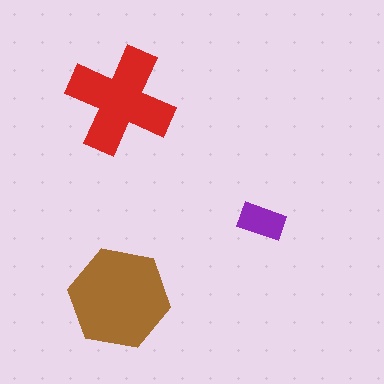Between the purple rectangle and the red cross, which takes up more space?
The red cross.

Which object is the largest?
The brown hexagon.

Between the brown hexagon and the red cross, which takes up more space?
The brown hexagon.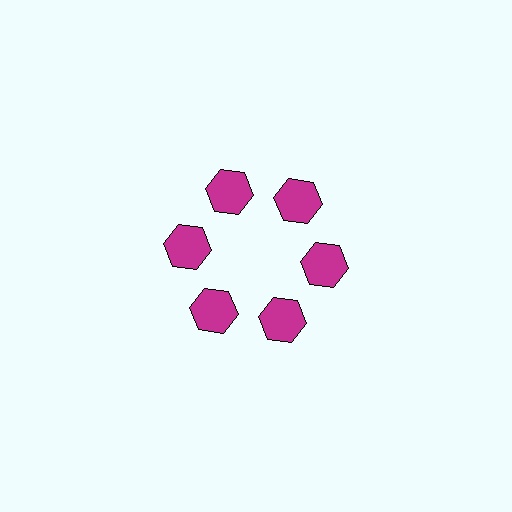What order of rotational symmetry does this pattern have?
This pattern has 6-fold rotational symmetry.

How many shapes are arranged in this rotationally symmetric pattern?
There are 6 shapes, arranged in 6 groups of 1.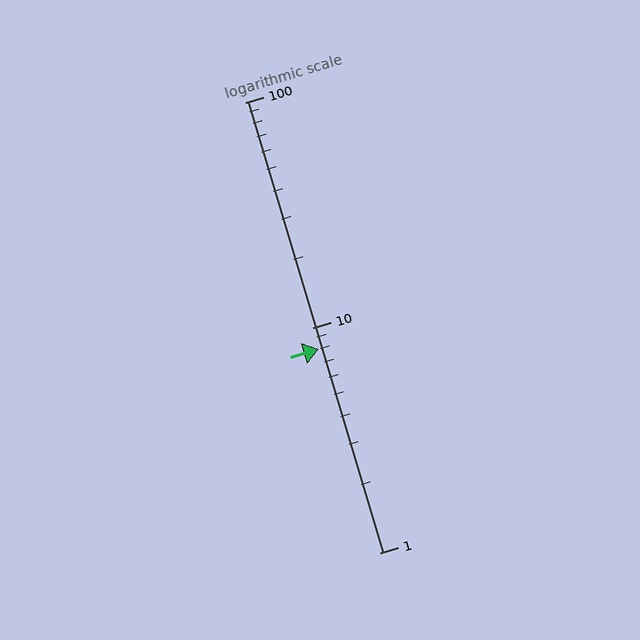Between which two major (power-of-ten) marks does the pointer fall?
The pointer is between 1 and 10.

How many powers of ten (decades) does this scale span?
The scale spans 2 decades, from 1 to 100.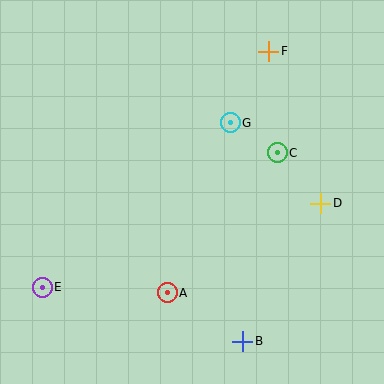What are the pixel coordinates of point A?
Point A is at (167, 293).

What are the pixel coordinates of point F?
Point F is at (269, 51).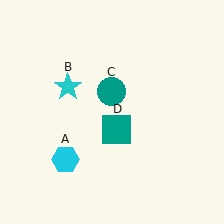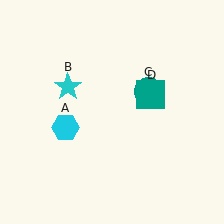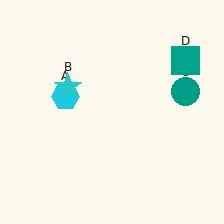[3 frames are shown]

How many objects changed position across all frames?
3 objects changed position: cyan hexagon (object A), teal circle (object C), teal square (object D).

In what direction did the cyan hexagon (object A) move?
The cyan hexagon (object A) moved up.